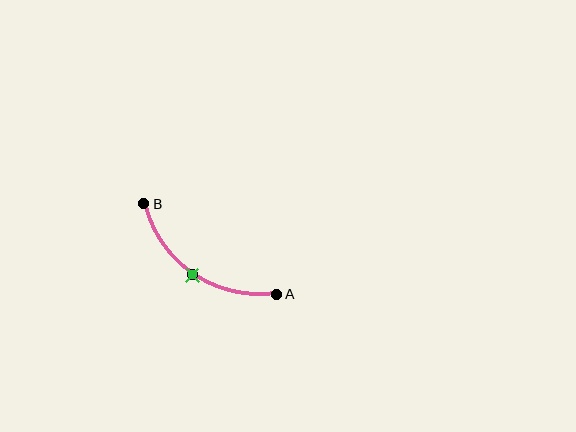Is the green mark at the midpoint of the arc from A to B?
Yes. The green mark lies on the arc at equal arc-length from both A and B — it is the arc midpoint.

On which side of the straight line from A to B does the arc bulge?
The arc bulges below and to the left of the straight line connecting A and B.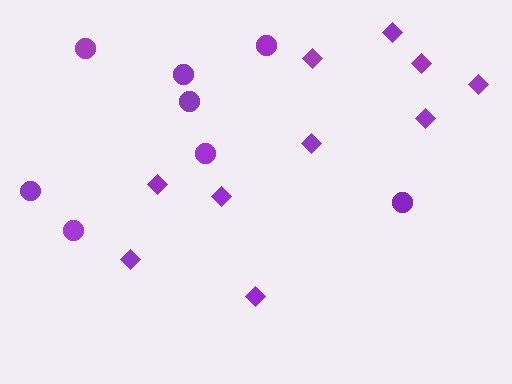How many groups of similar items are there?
There are 2 groups: one group of diamonds (10) and one group of circles (8).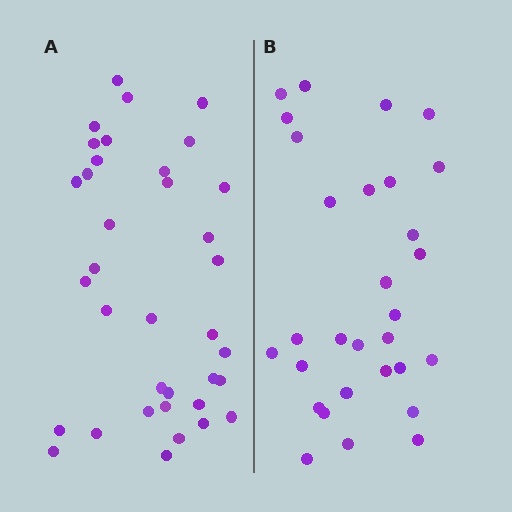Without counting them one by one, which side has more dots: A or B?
Region A (the left region) has more dots.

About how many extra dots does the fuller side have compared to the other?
Region A has about 6 more dots than region B.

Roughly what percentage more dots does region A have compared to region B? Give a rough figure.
About 20% more.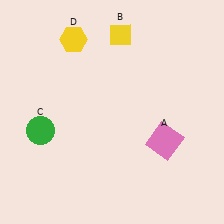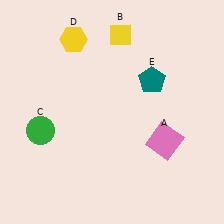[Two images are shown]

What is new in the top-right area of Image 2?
A teal pentagon (E) was added in the top-right area of Image 2.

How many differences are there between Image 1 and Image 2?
There is 1 difference between the two images.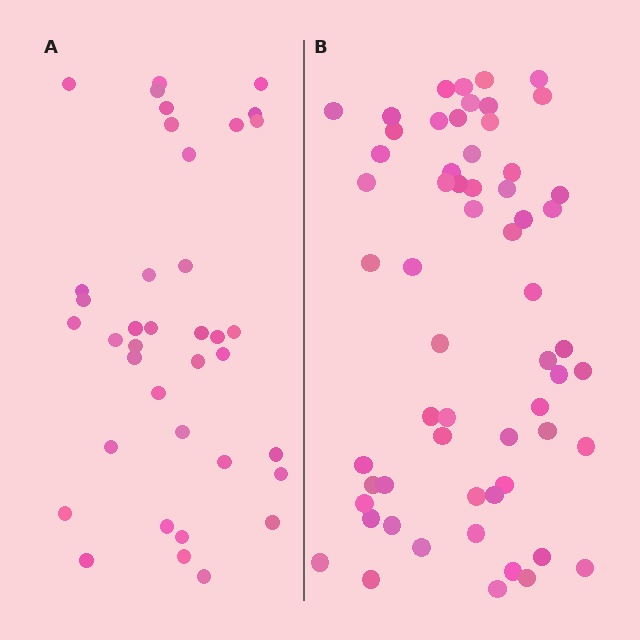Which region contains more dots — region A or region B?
Region B (the right region) has more dots.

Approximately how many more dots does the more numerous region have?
Region B has approximately 20 more dots than region A.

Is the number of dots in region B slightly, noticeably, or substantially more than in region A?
Region B has substantially more. The ratio is roughly 1.6 to 1.